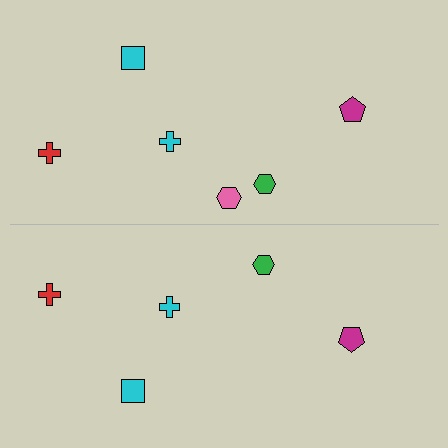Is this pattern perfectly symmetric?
No, the pattern is not perfectly symmetric. A pink hexagon is missing from the bottom side.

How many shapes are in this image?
There are 11 shapes in this image.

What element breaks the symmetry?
A pink hexagon is missing from the bottom side.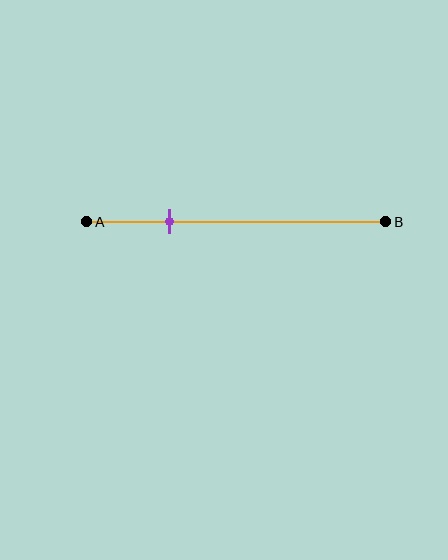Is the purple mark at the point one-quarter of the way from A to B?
Yes, the mark is approximately at the one-quarter point.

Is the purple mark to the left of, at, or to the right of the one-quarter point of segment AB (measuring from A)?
The purple mark is approximately at the one-quarter point of segment AB.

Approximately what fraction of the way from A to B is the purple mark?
The purple mark is approximately 30% of the way from A to B.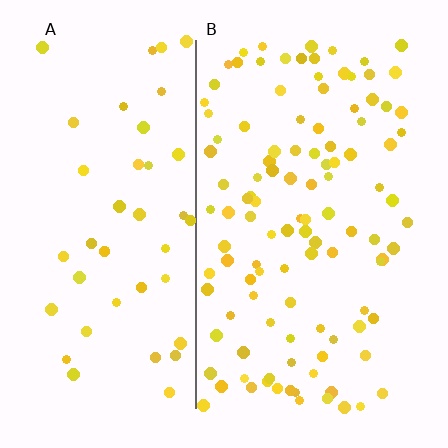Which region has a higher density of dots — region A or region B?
B (the right).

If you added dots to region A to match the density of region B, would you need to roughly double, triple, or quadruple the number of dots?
Approximately double.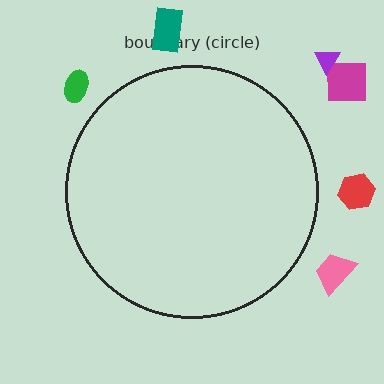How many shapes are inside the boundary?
0 inside, 6 outside.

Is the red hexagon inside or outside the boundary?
Outside.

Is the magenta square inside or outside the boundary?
Outside.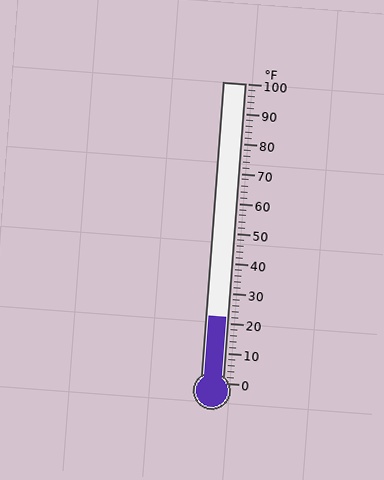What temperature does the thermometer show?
The thermometer shows approximately 22°F.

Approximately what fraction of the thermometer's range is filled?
The thermometer is filled to approximately 20% of its range.